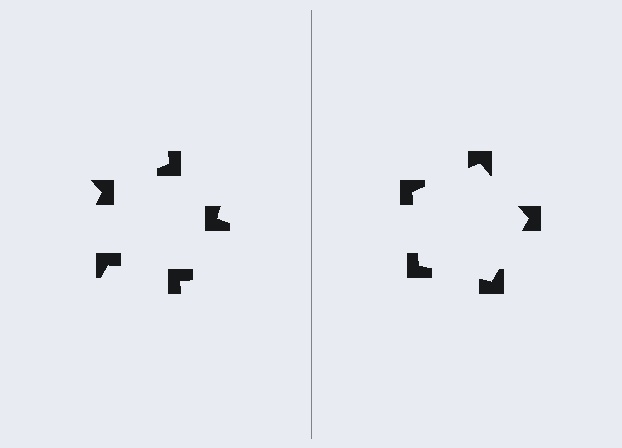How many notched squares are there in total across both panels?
10 — 5 on each side.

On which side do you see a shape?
An illusory pentagon appears on the right side. On the left side the wedge cuts are rotated, so no coherent shape forms.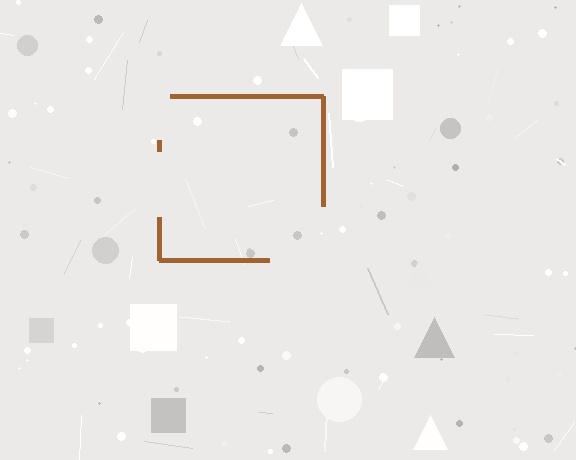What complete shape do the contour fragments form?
The contour fragments form a square.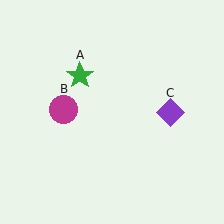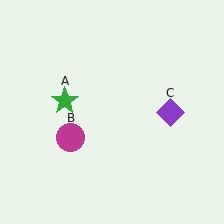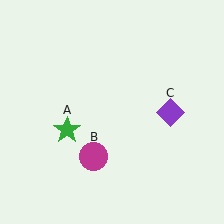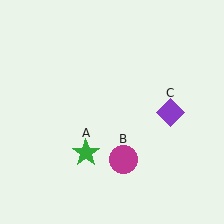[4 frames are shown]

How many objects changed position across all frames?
2 objects changed position: green star (object A), magenta circle (object B).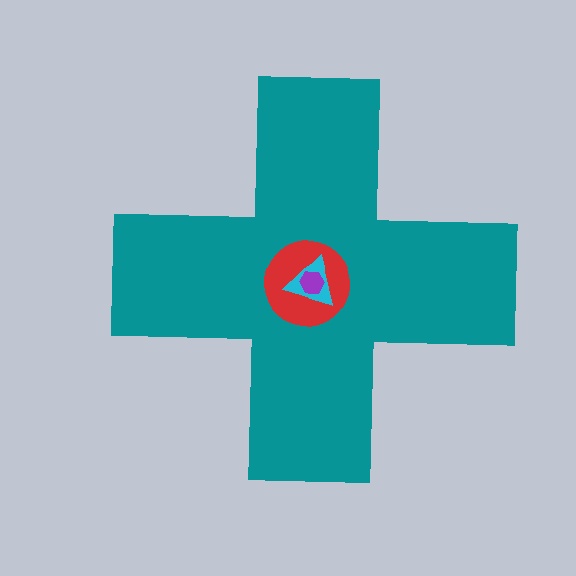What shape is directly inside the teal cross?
The red circle.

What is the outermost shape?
The teal cross.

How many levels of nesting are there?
4.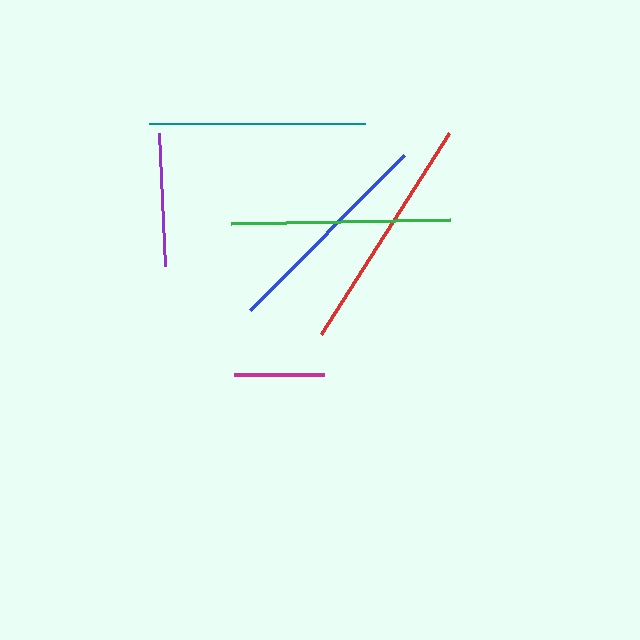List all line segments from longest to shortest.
From longest to shortest: red, green, blue, teal, purple, magenta.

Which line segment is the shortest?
The magenta line is the shortest at approximately 90 pixels.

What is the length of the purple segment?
The purple segment is approximately 133 pixels long.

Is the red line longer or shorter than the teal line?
The red line is longer than the teal line.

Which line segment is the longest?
The red line is the longest at approximately 238 pixels.